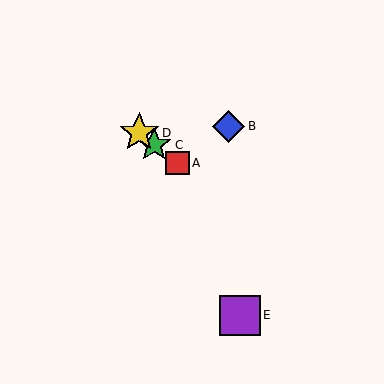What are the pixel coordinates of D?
Object D is at (139, 133).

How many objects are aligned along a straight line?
3 objects (A, C, D) are aligned along a straight line.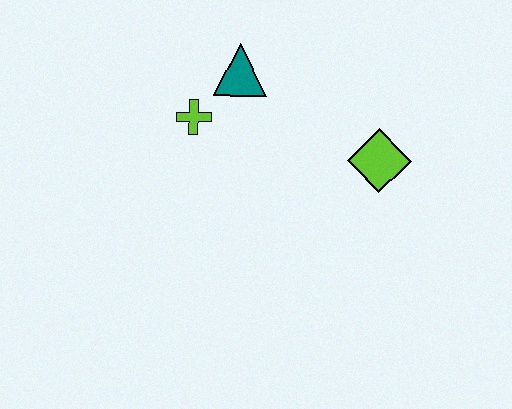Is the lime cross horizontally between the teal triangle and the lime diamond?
No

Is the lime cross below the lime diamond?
No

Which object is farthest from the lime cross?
The lime diamond is farthest from the lime cross.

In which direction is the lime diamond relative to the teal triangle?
The lime diamond is to the right of the teal triangle.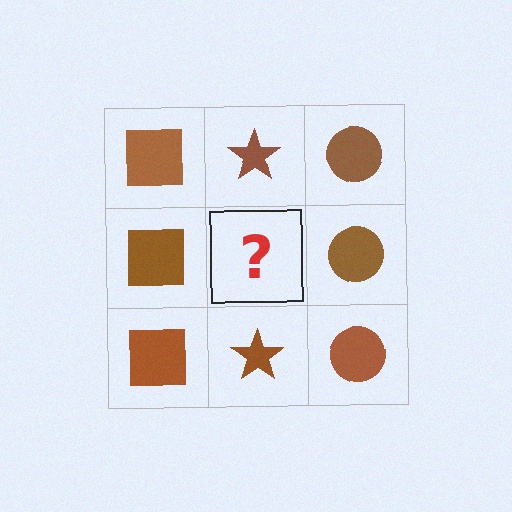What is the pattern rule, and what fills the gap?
The rule is that each column has a consistent shape. The gap should be filled with a brown star.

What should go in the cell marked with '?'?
The missing cell should contain a brown star.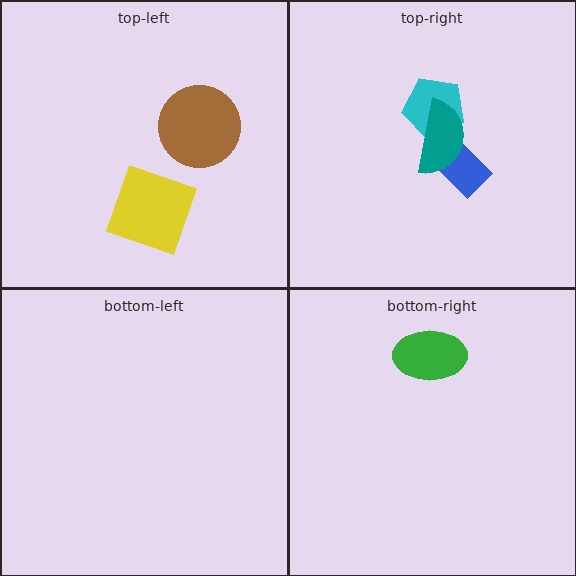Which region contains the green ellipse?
The bottom-right region.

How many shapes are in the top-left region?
2.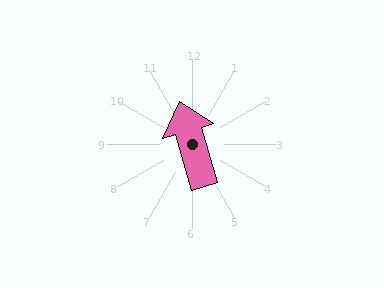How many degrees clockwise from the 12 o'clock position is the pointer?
Approximately 344 degrees.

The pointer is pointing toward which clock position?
Roughly 11 o'clock.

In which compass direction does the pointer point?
North.